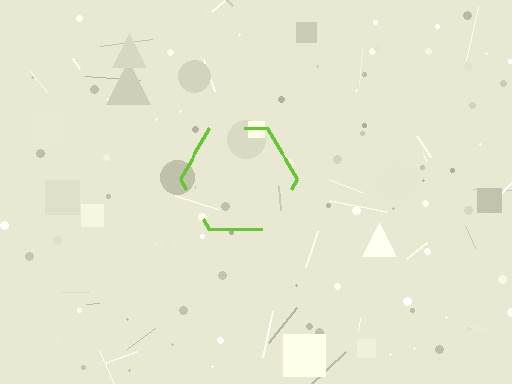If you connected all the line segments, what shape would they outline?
They would outline a hexagon.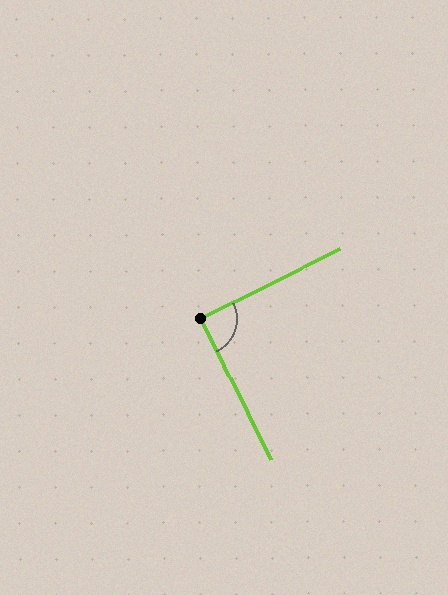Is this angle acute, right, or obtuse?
It is approximately a right angle.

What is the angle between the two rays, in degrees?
Approximately 90 degrees.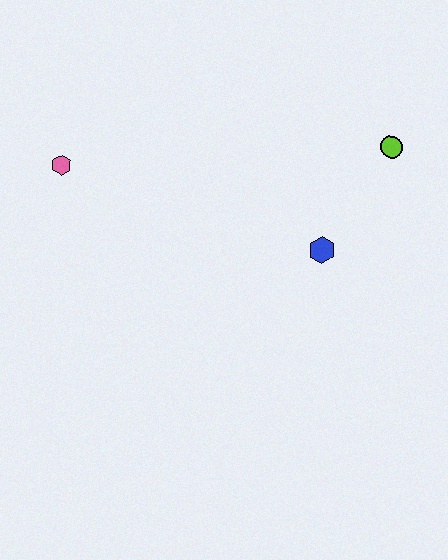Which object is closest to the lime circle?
The blue hexagon is closest to the lime circle.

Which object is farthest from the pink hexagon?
The lime circle is farthest from the pink hexagon.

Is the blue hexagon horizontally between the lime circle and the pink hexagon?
Yes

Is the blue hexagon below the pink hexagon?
Yes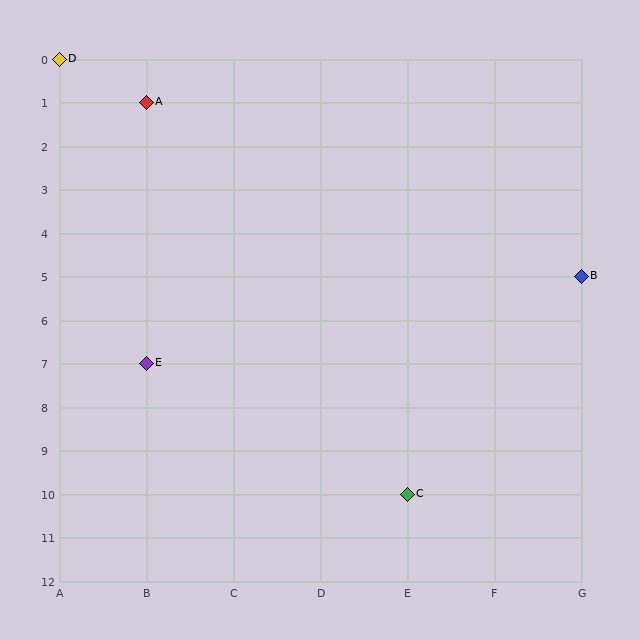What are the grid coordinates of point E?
Point E is at grid coordinates (B, 7).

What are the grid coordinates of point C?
Point C is at grid coordinates (E, 10).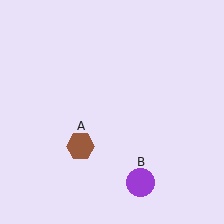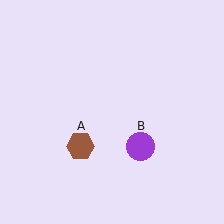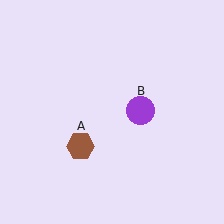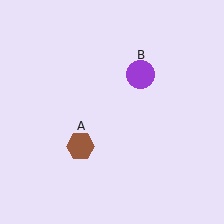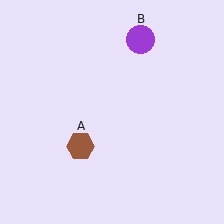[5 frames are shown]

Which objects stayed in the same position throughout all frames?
Brown hexagon (object A) remained stationary.